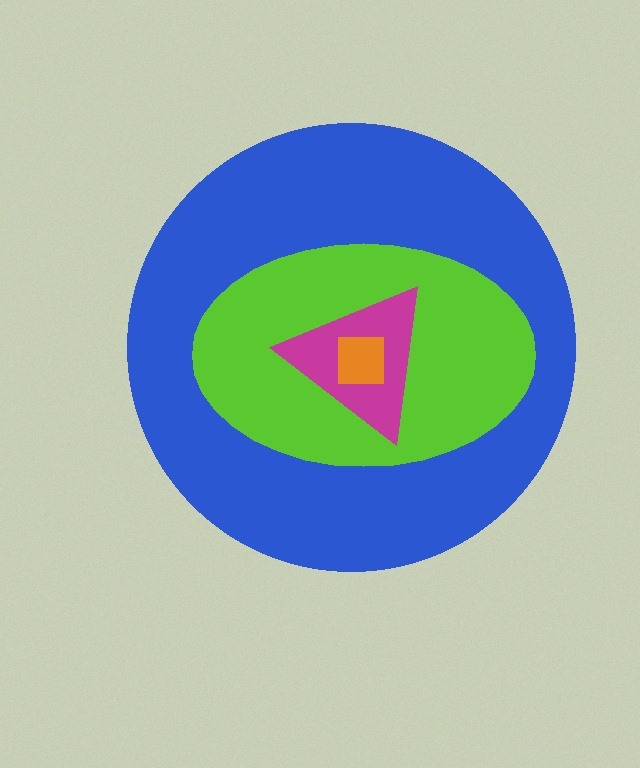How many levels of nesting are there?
4.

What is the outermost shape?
The blue circle.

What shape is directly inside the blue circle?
The lime ellipse.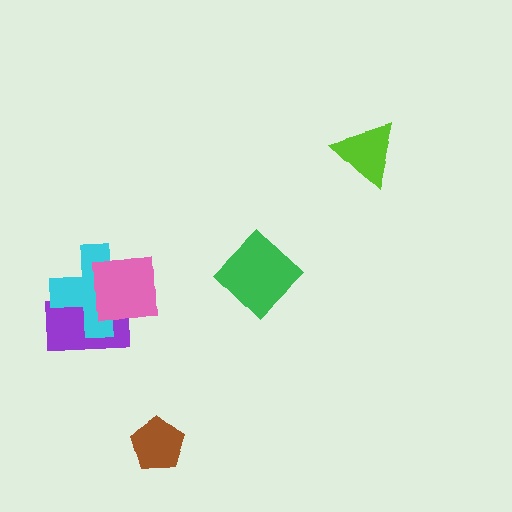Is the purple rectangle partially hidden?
Yes, it is partially covered by another shape.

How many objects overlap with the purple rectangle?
2 objects overlap with the purple rectangle.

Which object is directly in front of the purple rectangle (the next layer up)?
The cyan cross is directly in front of the purple rectangle.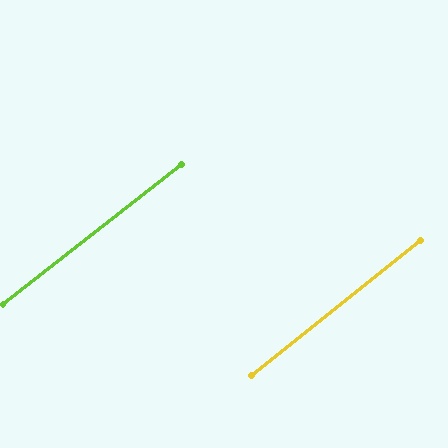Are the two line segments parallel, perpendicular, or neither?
Parallel — their directions differ by only 0.5°.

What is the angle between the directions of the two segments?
Approximately 1 degree.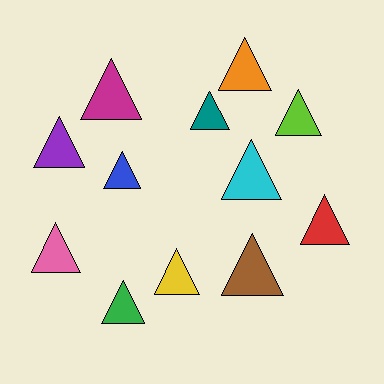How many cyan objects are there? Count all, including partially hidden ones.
There is 1 cyan object.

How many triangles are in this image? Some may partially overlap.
There are 12 triangles.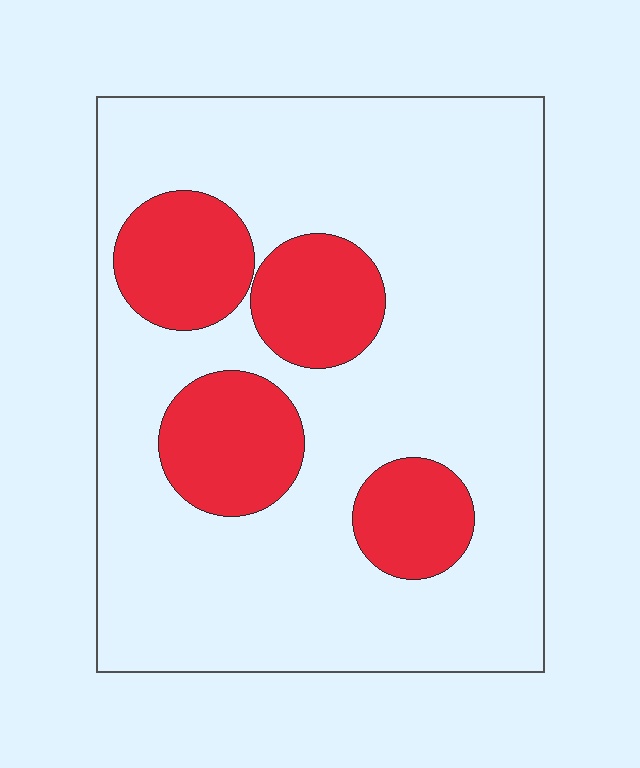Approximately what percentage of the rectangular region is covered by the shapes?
Approximately 25%.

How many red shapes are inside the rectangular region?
4.